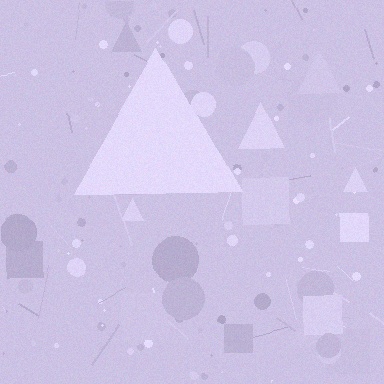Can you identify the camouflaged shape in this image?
The camouflaged shape is a triangle.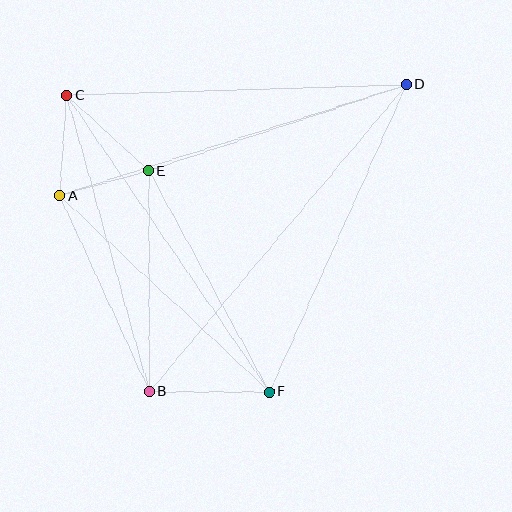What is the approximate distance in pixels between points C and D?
The distance between C and D is approximately 340 pixels.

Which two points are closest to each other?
Points A and E are closest to each other.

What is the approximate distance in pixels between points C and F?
The distance between C and F is approximately 359 pixels.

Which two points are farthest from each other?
Points B and D are farthest from each other.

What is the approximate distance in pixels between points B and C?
The distance between B and C is approximately 308 pixels.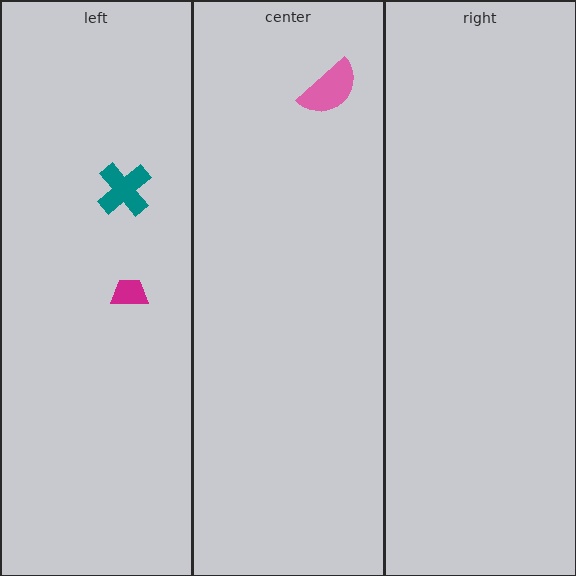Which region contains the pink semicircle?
The center region.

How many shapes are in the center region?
1.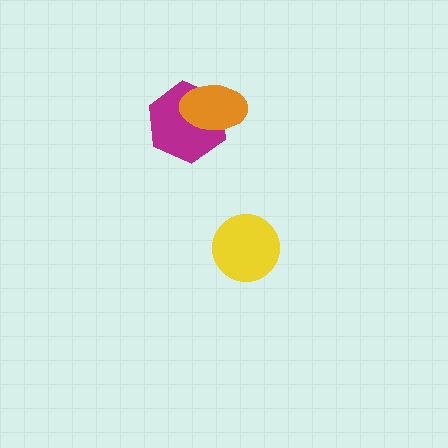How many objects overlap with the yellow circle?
0 objects overlap with the yellow circle.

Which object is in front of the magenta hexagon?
The orange ellipse is in front of the magenta hexagon.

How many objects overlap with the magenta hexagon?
1 object overlaps with the magenta hexagon.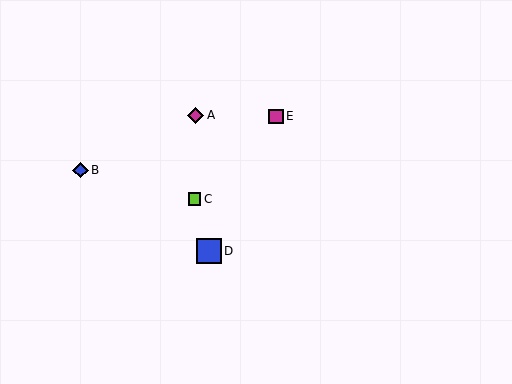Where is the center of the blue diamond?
The center of the blue diamond is at (80, 170).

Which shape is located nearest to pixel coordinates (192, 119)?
The magenta diamond (labeled A) at (195, 115) is nearest to that location.